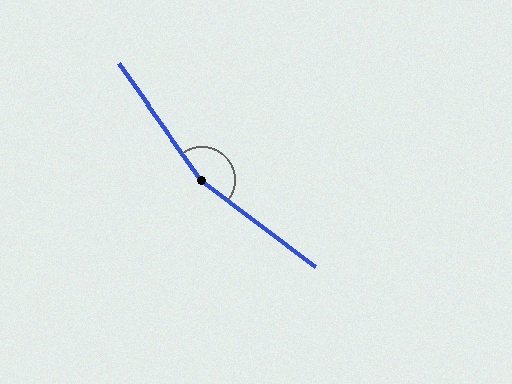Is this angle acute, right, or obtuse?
It is obtuse.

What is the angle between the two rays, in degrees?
Approximately 163 degrees.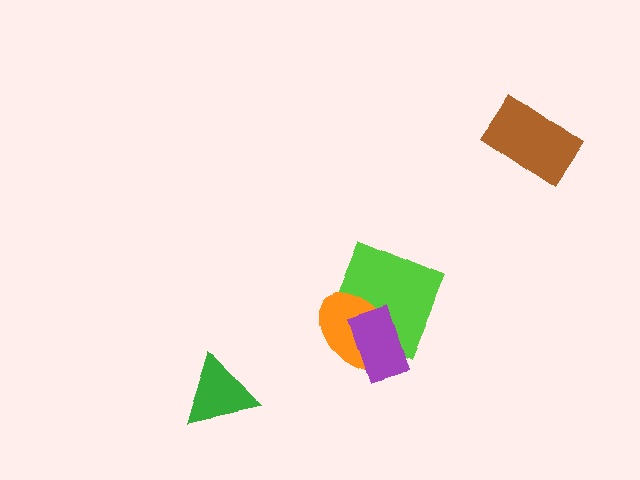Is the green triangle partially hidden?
No, no other shape covers it.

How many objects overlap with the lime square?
2 objects overlap with the lime square.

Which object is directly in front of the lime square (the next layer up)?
The orange ellipse is directly in front of the lime square.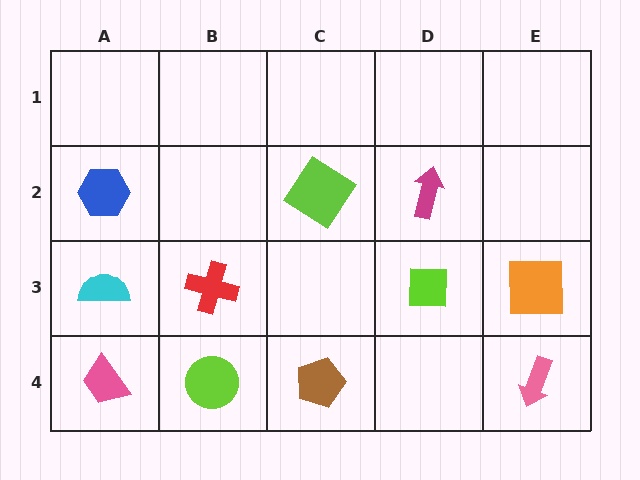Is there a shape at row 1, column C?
No, that cell is empty.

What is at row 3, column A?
A cyan semicircle.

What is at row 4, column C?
A brown pentagon.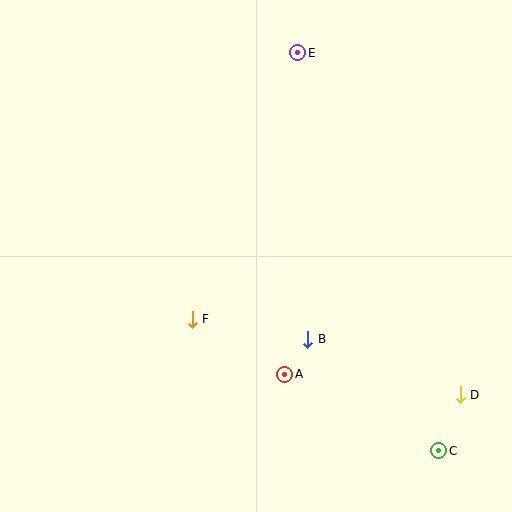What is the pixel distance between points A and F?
The distance between A and F is 108 pixels.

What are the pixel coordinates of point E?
Point E is at (298, 53).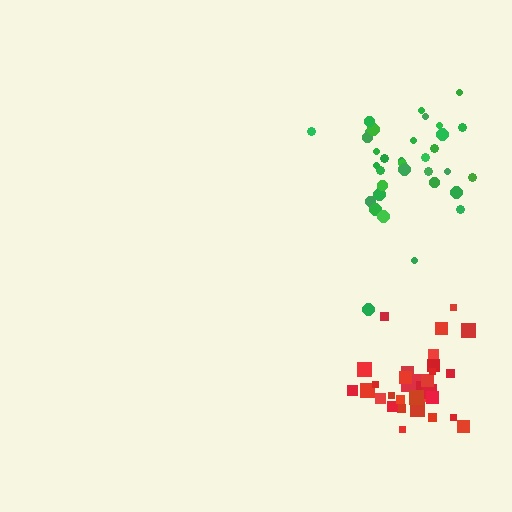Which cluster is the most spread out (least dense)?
Green.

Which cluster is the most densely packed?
Red.